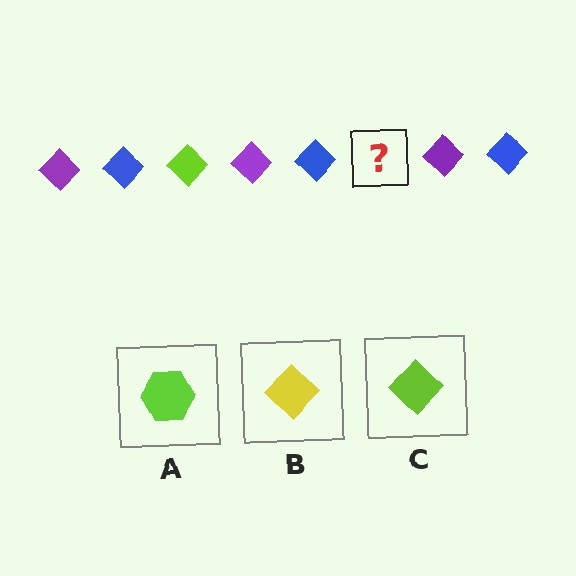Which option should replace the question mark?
Option C.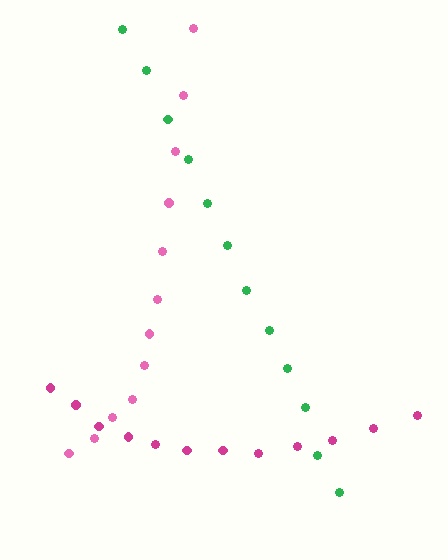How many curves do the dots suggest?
There are 3 distinct paths.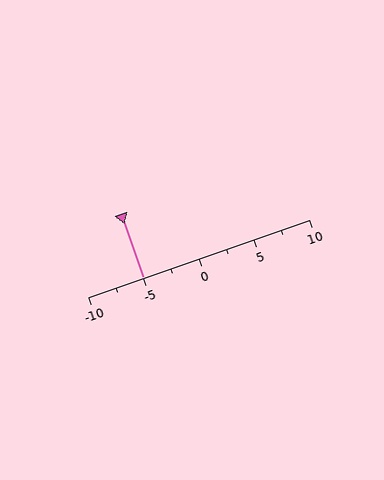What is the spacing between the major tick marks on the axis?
The major ticks are spaced 5 apart.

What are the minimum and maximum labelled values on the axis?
The axis runs from -10 to 10.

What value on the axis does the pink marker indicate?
The marker indicates approximately -5.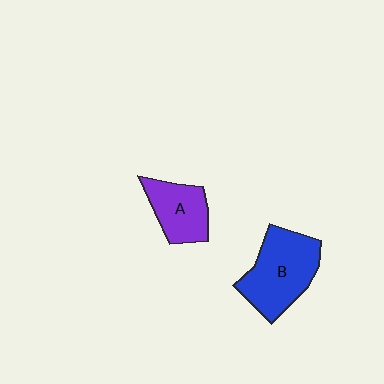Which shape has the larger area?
Shape B (blue).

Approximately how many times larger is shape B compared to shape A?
Approximately 1.6 times.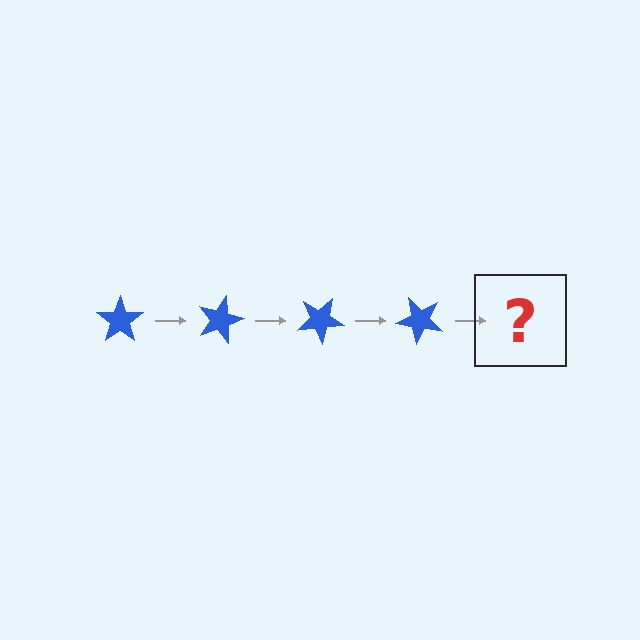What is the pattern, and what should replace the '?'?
The pattern is that the star rotates 15 degrees each step. The '?' should be a blue star rotated 60 degrees.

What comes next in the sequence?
The next element should be a blue star rotated 60 degrees.